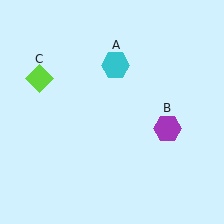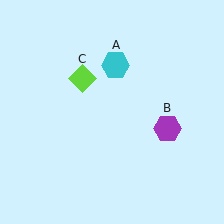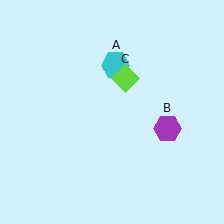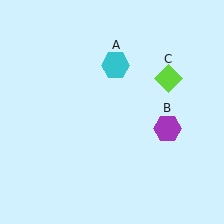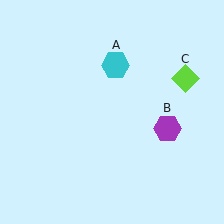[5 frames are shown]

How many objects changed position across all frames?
1 object changed position: lime diamond (object C).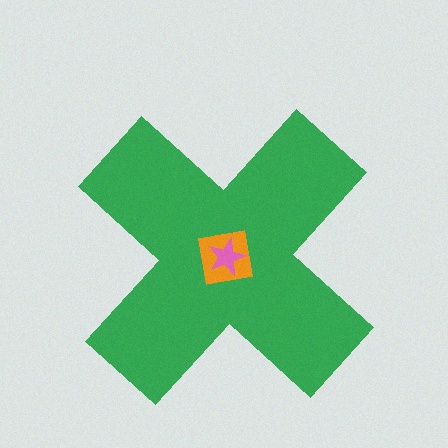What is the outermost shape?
The green cross.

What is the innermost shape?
The pink star.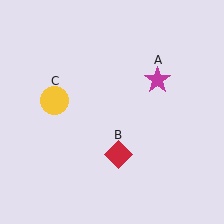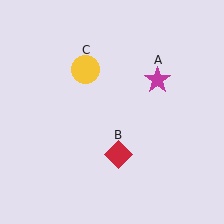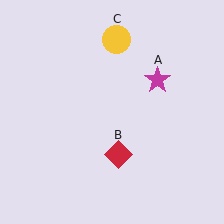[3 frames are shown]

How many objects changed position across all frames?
1 object changed position: yellow circle (object C).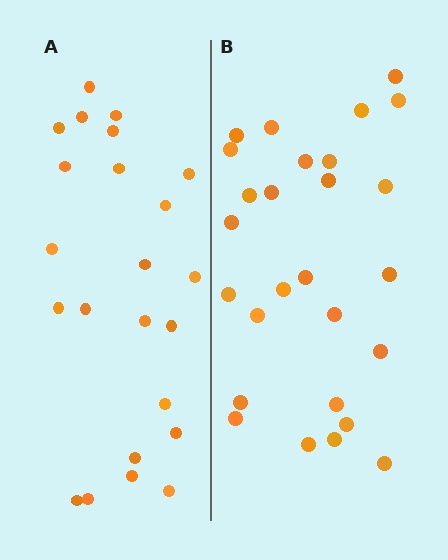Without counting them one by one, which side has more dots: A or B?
Region B (the right region) has more dots.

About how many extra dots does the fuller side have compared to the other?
Region B has about 4 more dots than region A.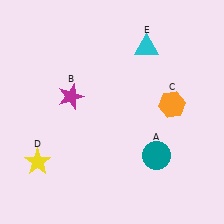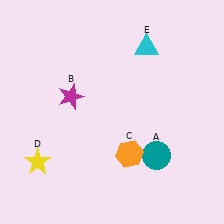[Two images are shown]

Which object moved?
The orange hexagon (C) moved down.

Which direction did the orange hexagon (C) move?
The orange hexagon (C) moved down.